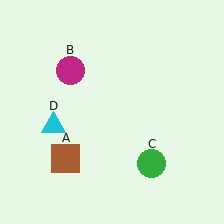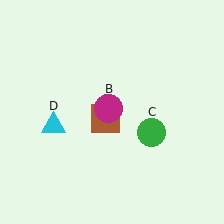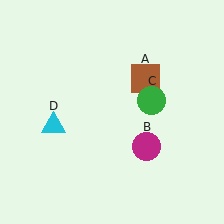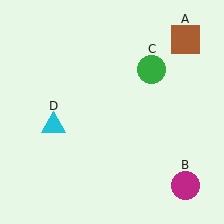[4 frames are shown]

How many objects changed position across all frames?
3 objects changed position: brown square (object A), magenta circle (object B), green circle (object C).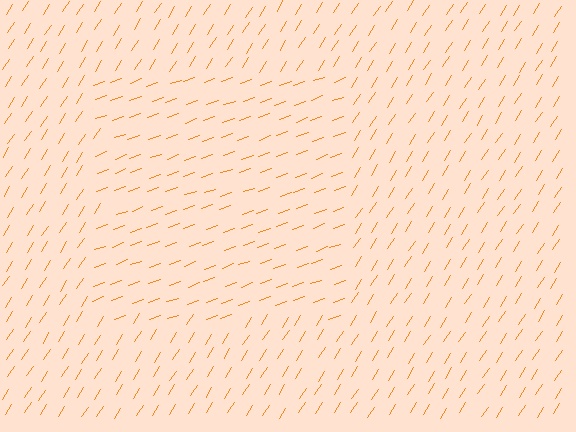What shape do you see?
I see a rectangle.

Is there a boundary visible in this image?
Yes, there is a texture boundary formed by a change in line orientation.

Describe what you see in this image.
The image is filled with small orange line segments. A rectangle region in the image has lines oriented differently from the surrounding lines, creating a visible texture boundary.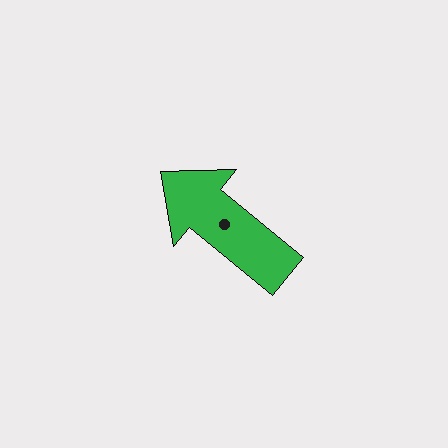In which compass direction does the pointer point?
Northwest.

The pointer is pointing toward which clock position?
Roughly 10 o'clock.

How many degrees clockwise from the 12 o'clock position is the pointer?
Approximately 309 degrees.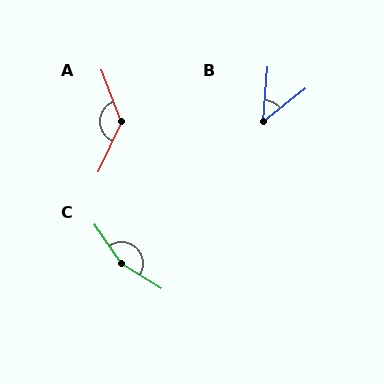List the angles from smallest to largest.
B (47°), A (134°), C (156°).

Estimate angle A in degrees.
Approximately 134 degrees.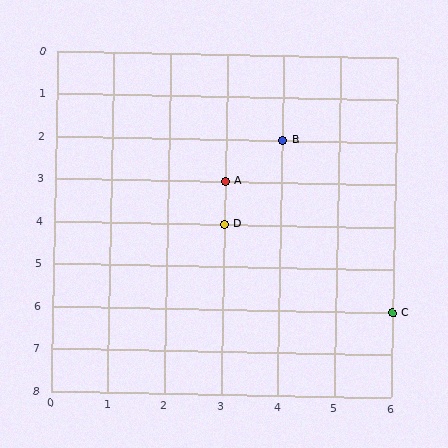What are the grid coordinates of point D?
Point D is at grid coordinates (3, 4).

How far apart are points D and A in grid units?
Points D and A are 1 row apart.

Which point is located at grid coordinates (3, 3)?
Point A is at (3, 3).